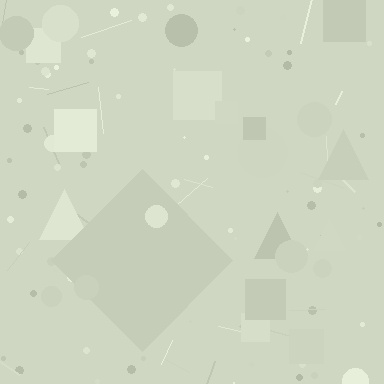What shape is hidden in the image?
A diamond is hidden in the image.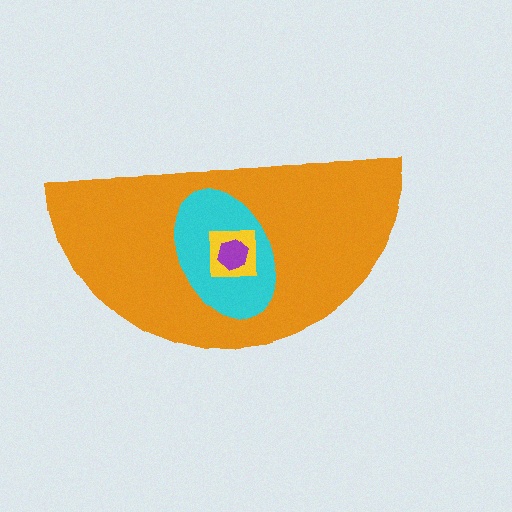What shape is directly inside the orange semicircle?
The cyan ellipse.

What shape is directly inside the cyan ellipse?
The yellow square.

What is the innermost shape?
The purple hexagon.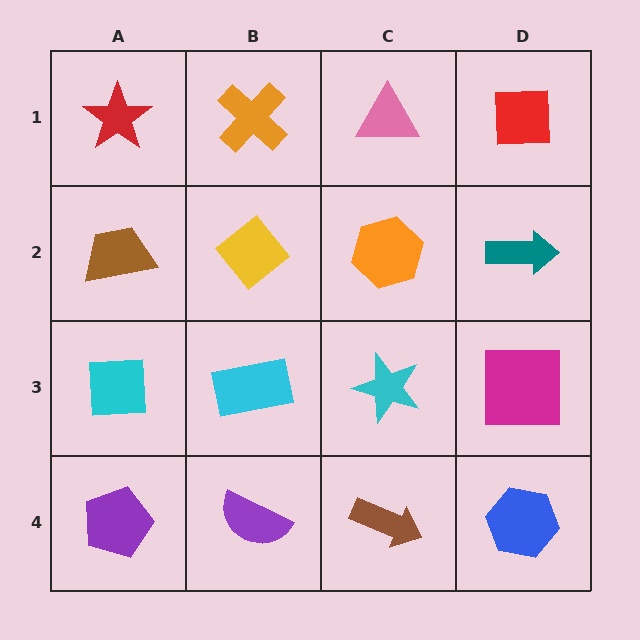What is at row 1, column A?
A red star.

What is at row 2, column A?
A brown trapezoid.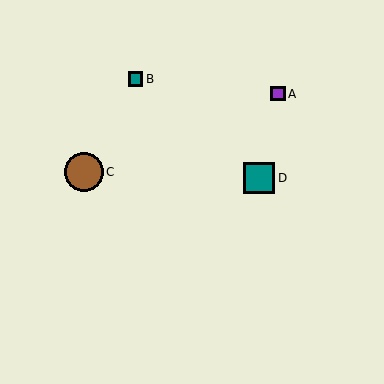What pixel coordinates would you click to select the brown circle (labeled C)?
Click at (84, 172) to select the brown circle C.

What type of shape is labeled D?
Shape D is a teal square.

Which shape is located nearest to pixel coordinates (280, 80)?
The purple square (labeled A) at (278, 94) is nearest to that location.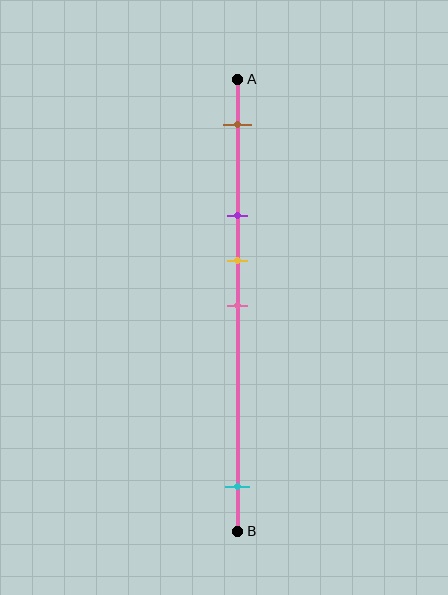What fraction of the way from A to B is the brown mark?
The brown mark is approximately 10% (0.1) of the way from A to B.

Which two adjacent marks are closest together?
The yellow and pink marks are the closest adjacent pair.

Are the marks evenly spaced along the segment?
No, the marks are not evenly spaced.